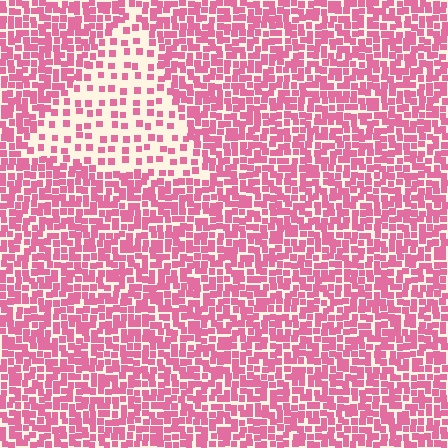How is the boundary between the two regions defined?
The boundary is defined by a change in element density (approximately 2.6x ratio). All elements are the same color, size, and shape.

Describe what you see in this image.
The image contains small pink elements arranged at two different densities. A triangle-shaped region is visible where the elements are less densely packed than the surrounding area.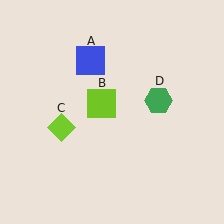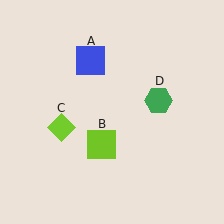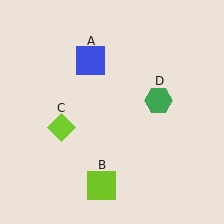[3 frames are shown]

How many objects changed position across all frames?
1 object changed position: lime square (object B).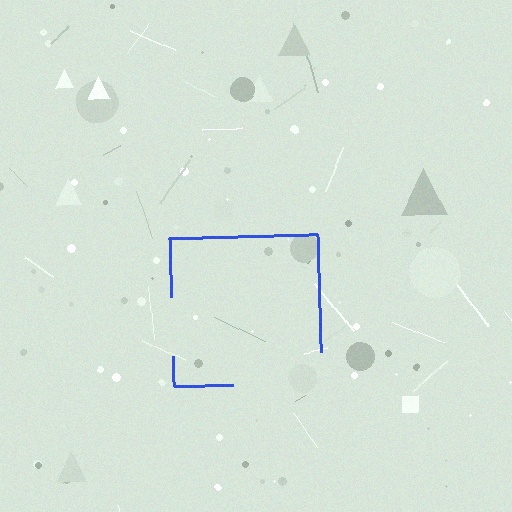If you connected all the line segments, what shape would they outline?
They would outline a square.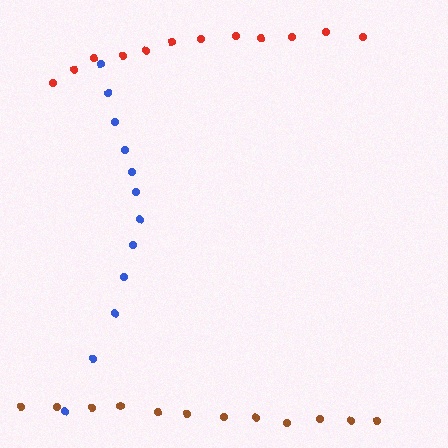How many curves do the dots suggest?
There are 3 distinct paths.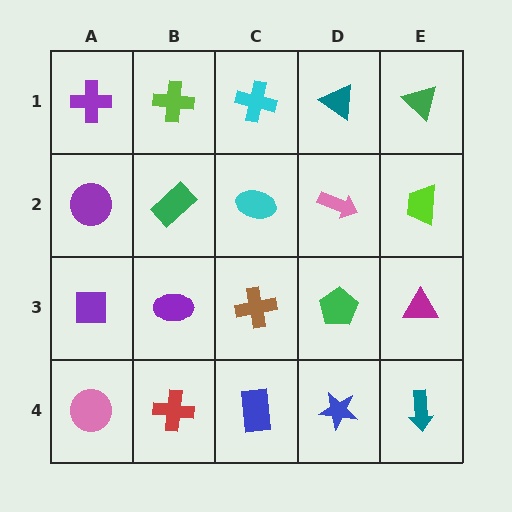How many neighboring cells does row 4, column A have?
2.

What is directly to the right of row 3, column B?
A brown cross.